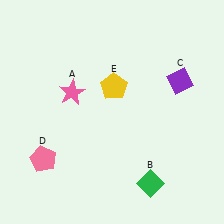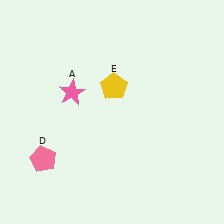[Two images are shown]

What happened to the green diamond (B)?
The green diamond (B) was removed in Image 2. It was in the bottom-right area of Image 1.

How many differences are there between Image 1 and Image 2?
There are 2 differences between the two images.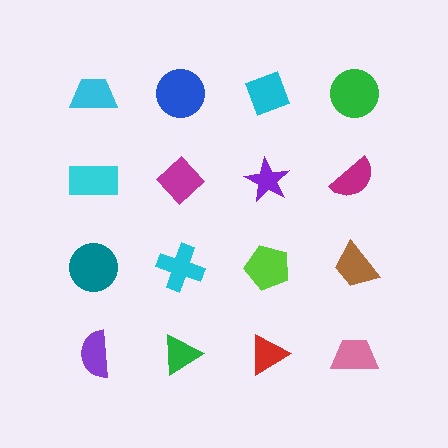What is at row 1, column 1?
A cyan trapezoid.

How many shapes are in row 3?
4 shapes.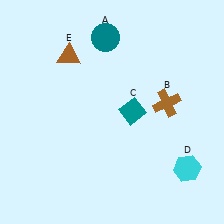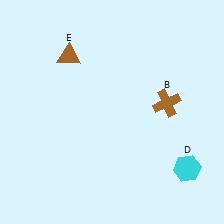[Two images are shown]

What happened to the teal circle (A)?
The teal circle (A) was removed in Image 2. It was in the top-left area of Image 1.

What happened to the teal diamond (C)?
The teal diamond (C) was removed in Image 2. It was in the top-right area of Image 1.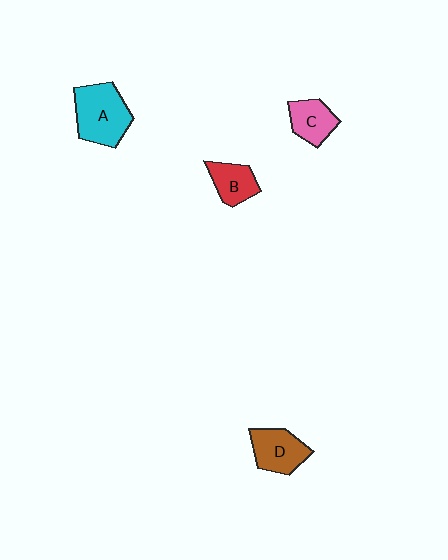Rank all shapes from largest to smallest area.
From largest to smallest: A (cyan), D (brown), C (pink), B (red).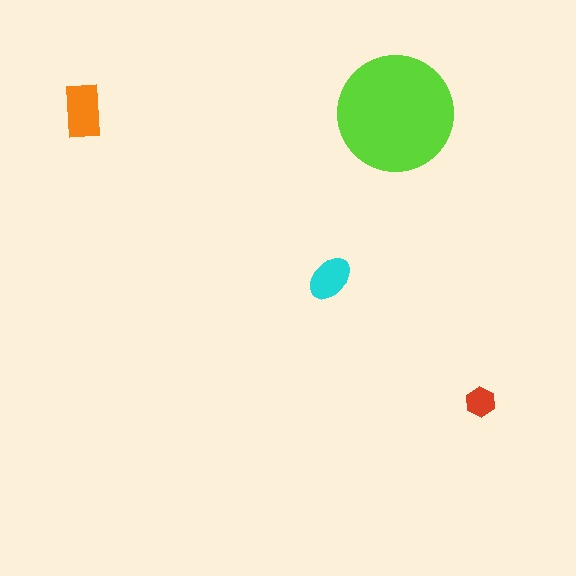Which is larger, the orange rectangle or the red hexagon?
The orange rectangle.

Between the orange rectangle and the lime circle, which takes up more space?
The lime circle.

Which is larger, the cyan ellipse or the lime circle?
The lime circle.